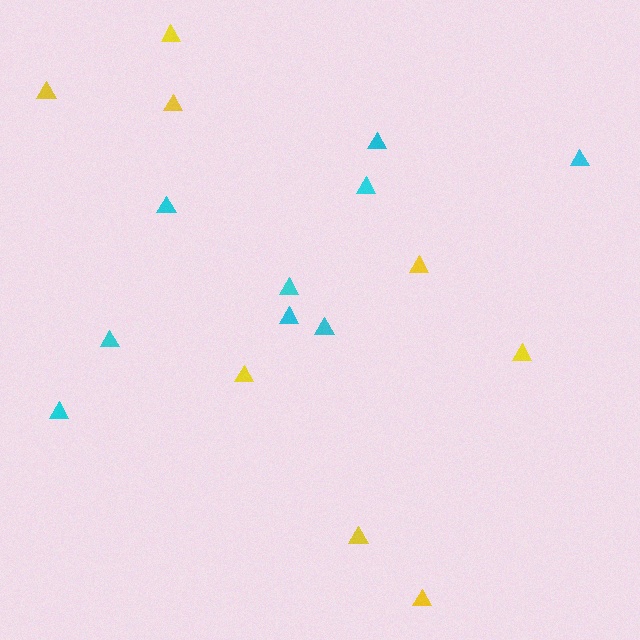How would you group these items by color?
There are 2 groups: one group of cyan triangles (9) and one group of yellow triangles (8).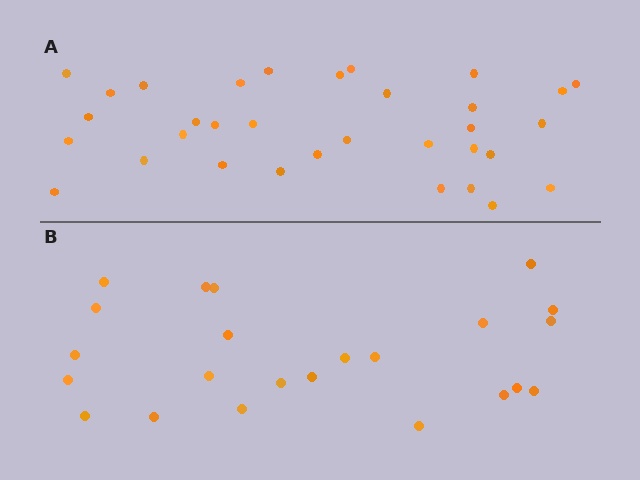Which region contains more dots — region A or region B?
Region A (the top region) has more dots.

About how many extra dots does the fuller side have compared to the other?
Region A has roughly 10 or so more dots than region B.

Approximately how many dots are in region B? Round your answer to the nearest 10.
About 20 dots. (The exact count is 23, which rounds to 20.)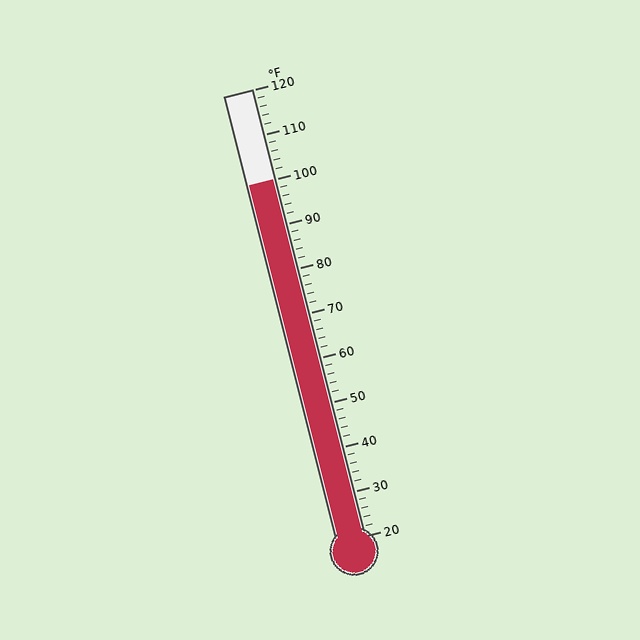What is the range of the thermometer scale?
The thermometer scale ranges from 20°F to 120°F.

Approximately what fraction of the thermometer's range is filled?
The thermometer is filled to approximately 80% of its range.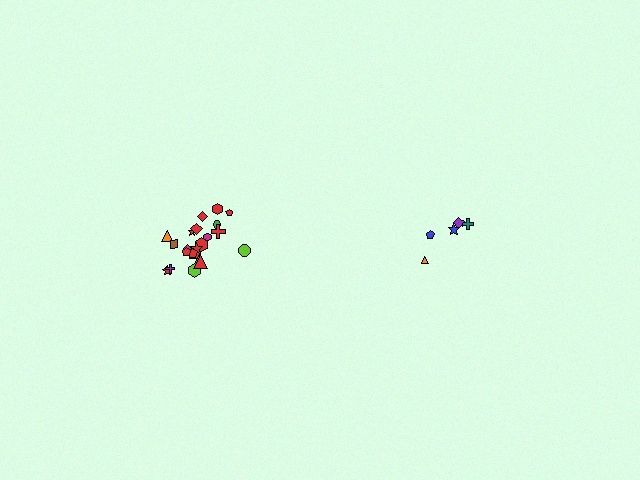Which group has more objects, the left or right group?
The left group.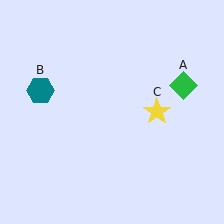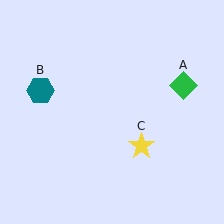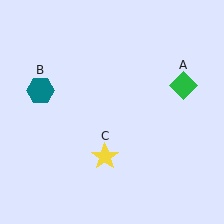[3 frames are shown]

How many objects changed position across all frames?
1 object changed position: yellow star (object C).